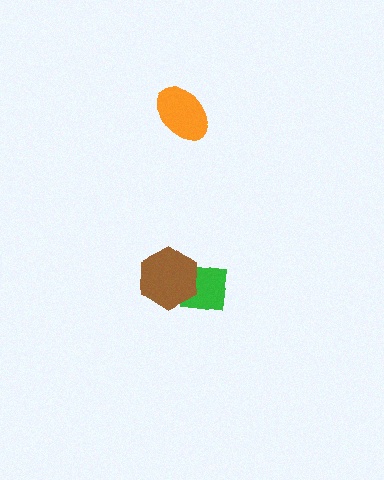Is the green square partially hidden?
Yes, it is partially covered by another shape.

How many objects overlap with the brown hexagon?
1 object overlaps with the brown hexagon.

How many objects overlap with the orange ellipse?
0 objects overlap with the orange ellipse.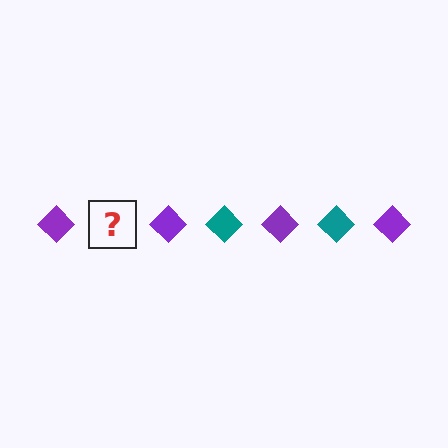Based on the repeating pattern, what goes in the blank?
The blank should be a teal diamond.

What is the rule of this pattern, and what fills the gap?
The rule is that the pattern cycles through purple, teal diamonds. The gap should be filled with a teal diamond.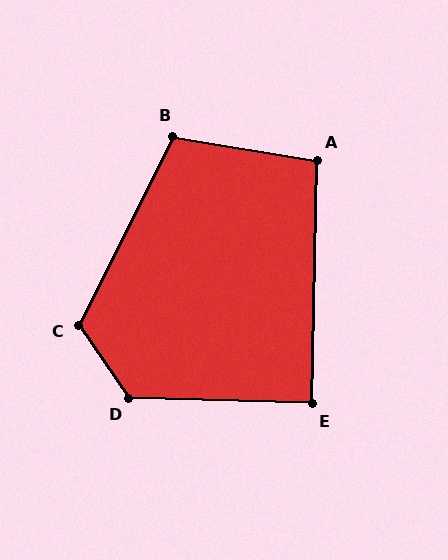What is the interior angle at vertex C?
Approximately 119 degrees (obtuse).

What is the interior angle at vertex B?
Approximately 107 degrees (obtuse).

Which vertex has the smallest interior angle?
E, at approximately 90 degrees.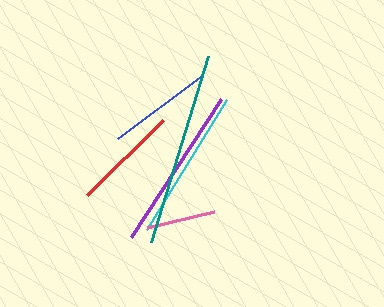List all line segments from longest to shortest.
From longest to shortest: teal, purple, cyan, red, blue, pink.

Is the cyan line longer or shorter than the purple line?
The purple line is longer than the cyan line.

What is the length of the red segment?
The red segment is approximately 107 pixels long.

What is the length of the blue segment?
The blue segment is approximately 104 pixels long.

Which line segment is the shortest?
The pink line is the shortest at approximately 69 pixels.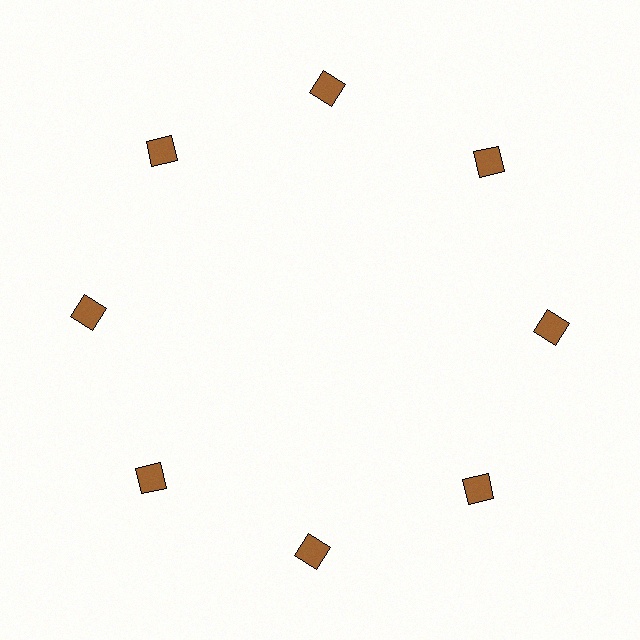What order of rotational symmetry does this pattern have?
This pattern has 8-fold rotational symmetry.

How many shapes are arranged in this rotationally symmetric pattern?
There are 8 shapes, arranged in 8 groups of 1.